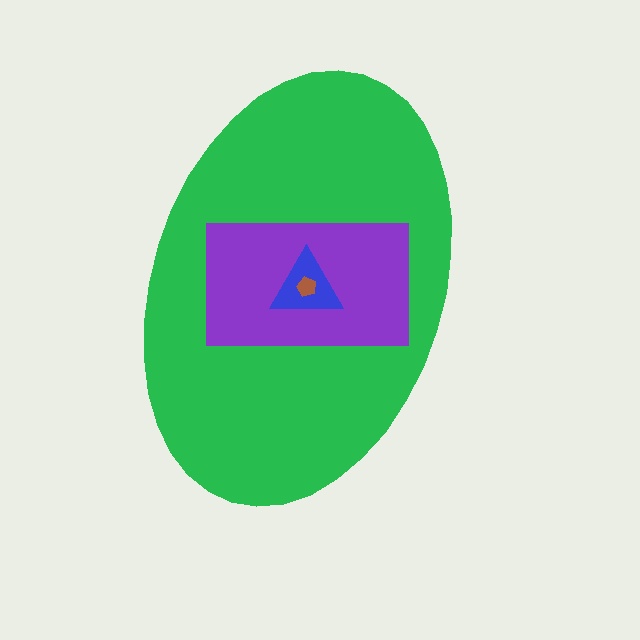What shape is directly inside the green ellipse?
The purple rectangle.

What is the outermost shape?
The green ellipse.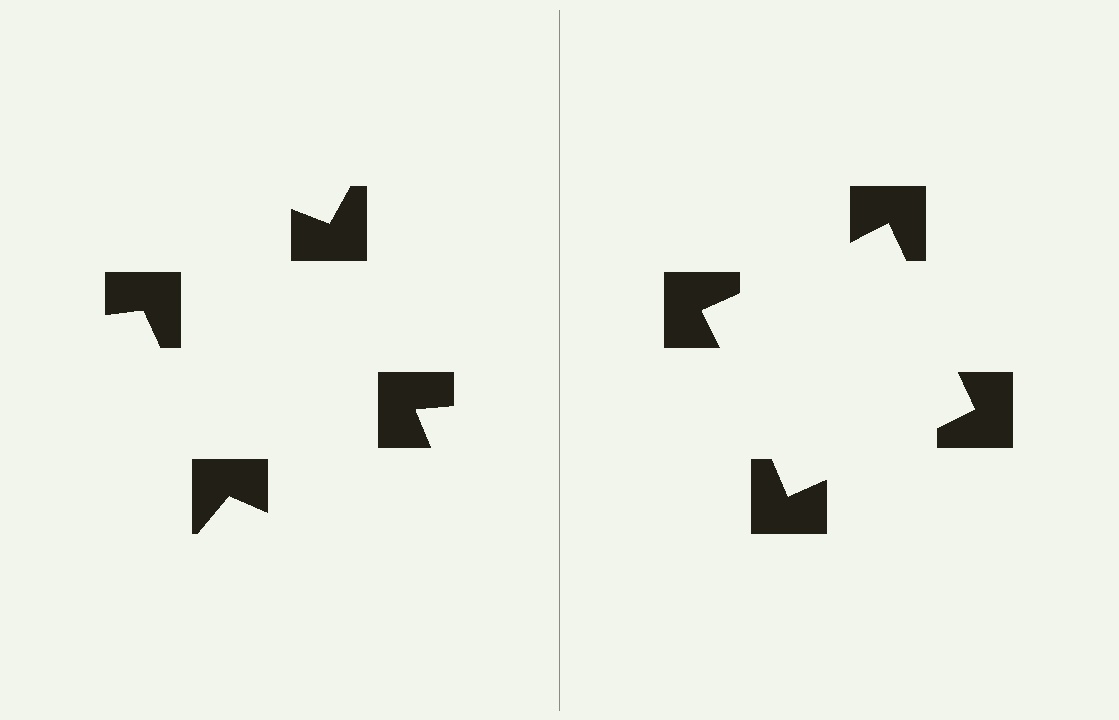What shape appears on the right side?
An illusory square.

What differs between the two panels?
The notched squares are positioned identically on both sides; only the wedge orientations differ. On the right they align to a square; on the left they are misaligned.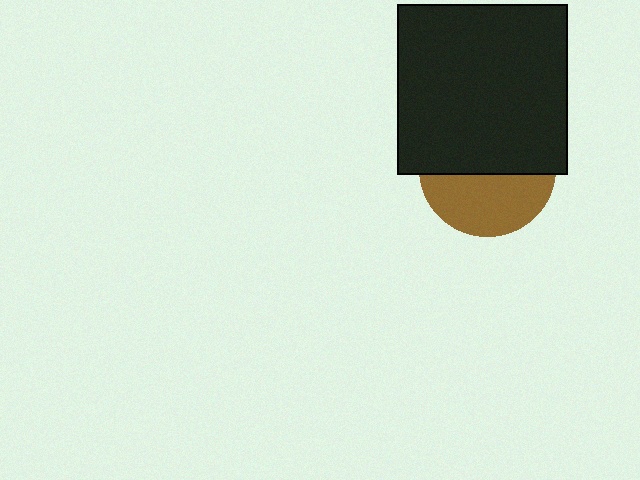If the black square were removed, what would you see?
You would see the complete brown circle.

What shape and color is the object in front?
The object in front is a black square.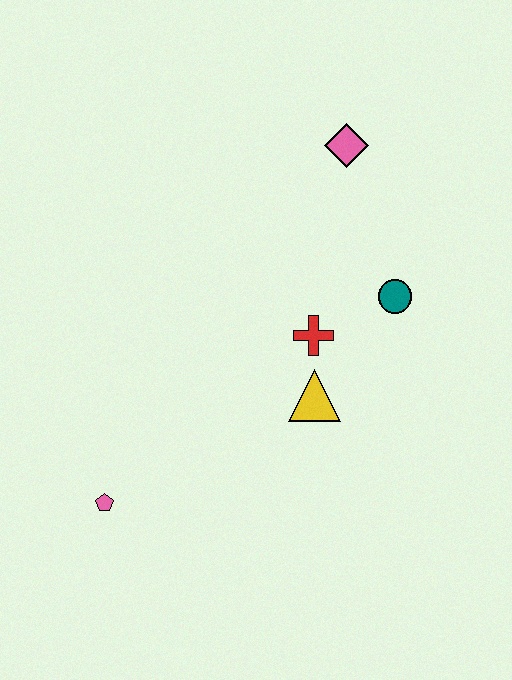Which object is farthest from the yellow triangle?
The pink diamond is farthest from the yellow triangle.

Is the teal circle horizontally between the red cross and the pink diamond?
No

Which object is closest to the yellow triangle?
The red cross is closest to the yellow triangle.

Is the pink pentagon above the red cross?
No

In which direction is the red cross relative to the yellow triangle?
The red cross is above the yellow triangle.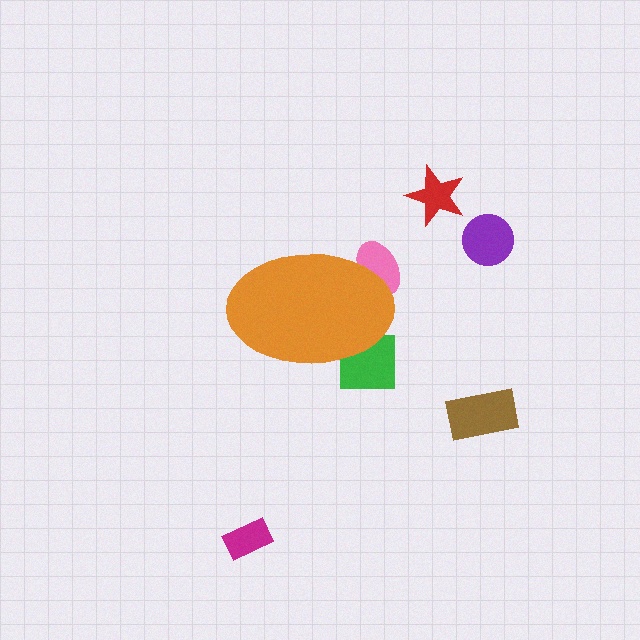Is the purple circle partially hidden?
No, the purple circle is fully visible.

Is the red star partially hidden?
No, the red star is fully visible.